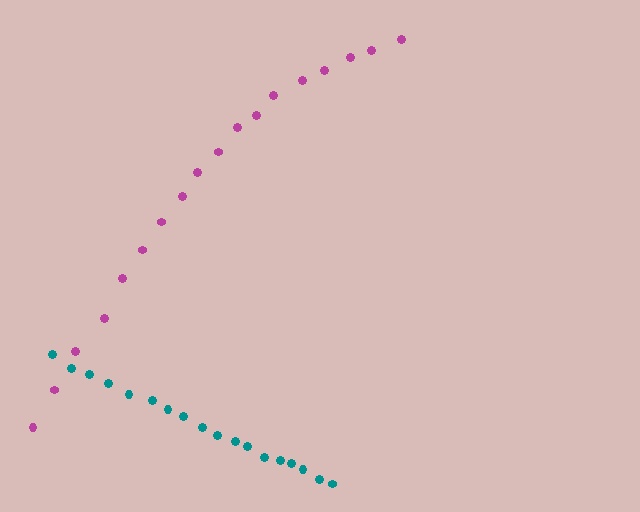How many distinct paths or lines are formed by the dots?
There are 2 distinct paths.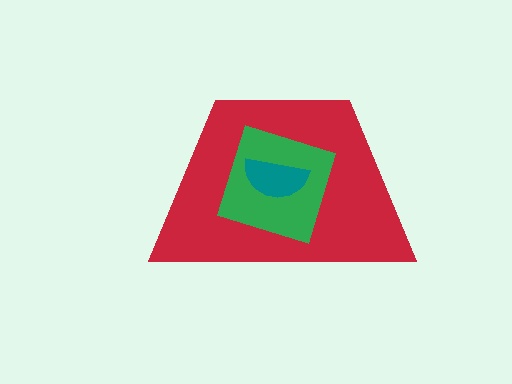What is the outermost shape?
The red trapezoid.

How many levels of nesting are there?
3.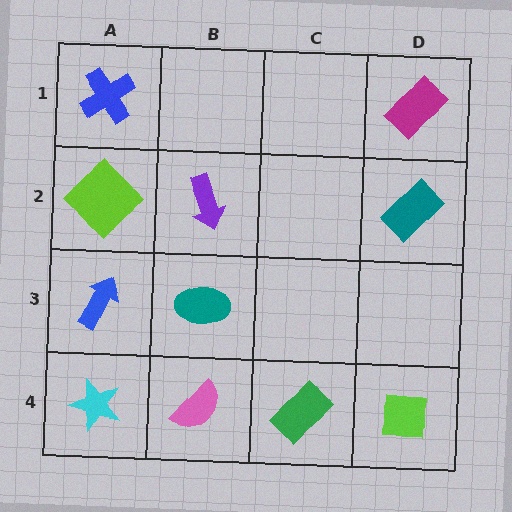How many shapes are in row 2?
3 shapes.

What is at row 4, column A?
A cyan star.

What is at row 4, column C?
A green rectangle.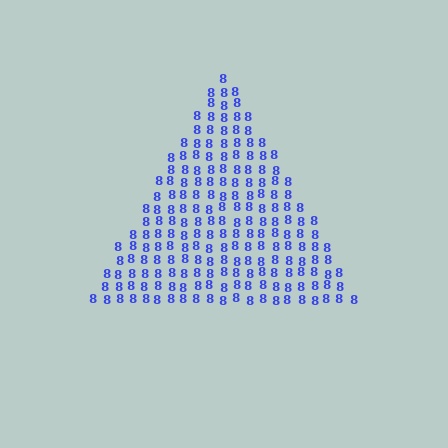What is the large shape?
The large shape is a triangle.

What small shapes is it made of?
It is made of small digit 8's.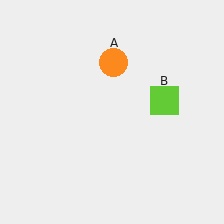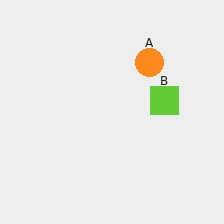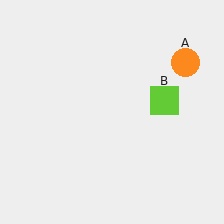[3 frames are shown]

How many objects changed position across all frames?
1 object changed position: orange circle (object A).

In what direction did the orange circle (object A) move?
The orange circle (object A) moved right.